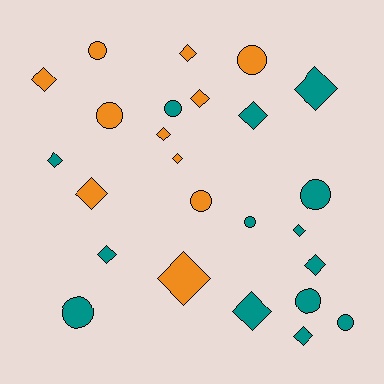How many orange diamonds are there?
There are 7 orange diamonds.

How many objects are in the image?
There are 25 objects.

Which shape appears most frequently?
Diamond, with 15 objects.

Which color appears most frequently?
Teal, with 14 objects.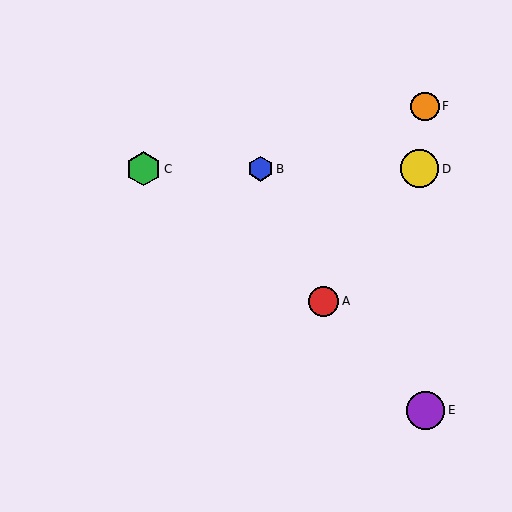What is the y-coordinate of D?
Object D is at y≈169.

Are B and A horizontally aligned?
No, B is at y≈169 and A is at y≈301.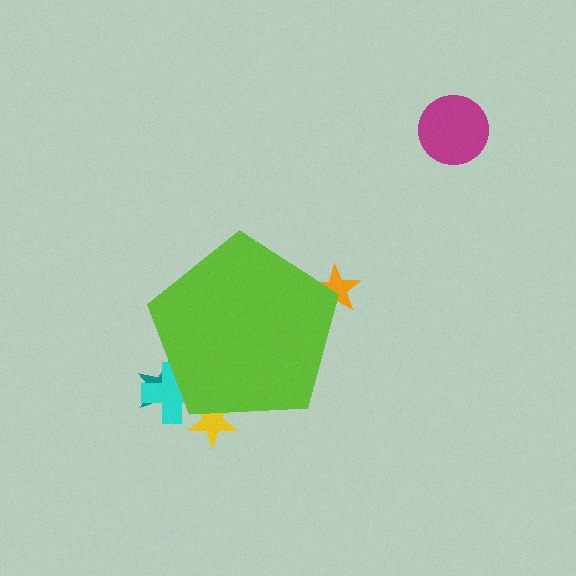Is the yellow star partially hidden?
Yes, the yellow star is partially hidden behind the lime pentagon.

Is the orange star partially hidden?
Yes, the orange star is partially hidden behind the lime pentagon.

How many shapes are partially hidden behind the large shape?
4 shapes are partially hidden.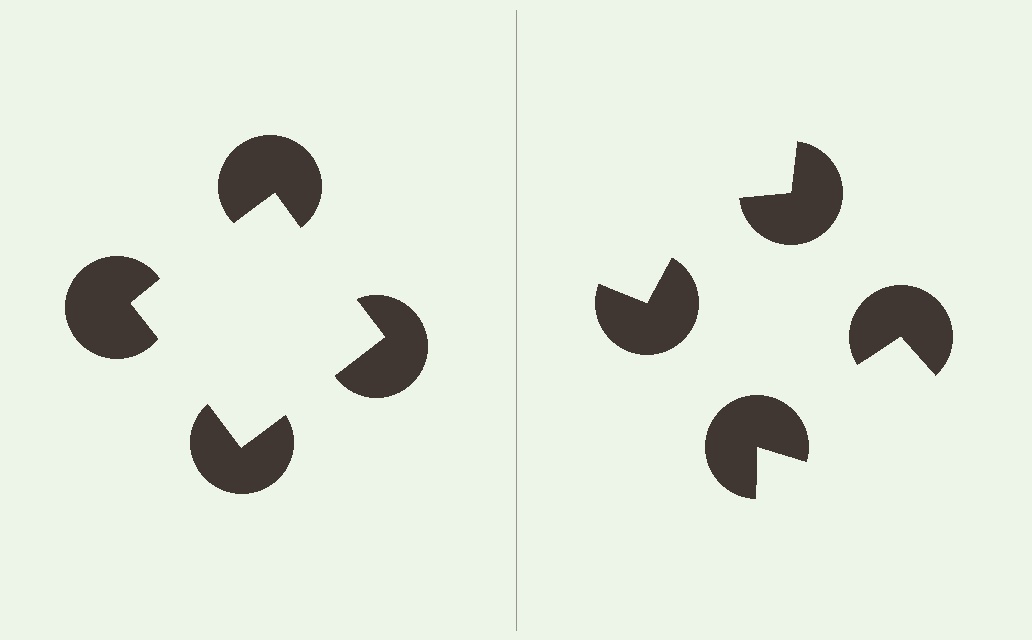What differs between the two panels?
The pac-man discs are positioned identically on both sides; only the wedge orientations differ. On the left they align to a square; on the right they are misaligned.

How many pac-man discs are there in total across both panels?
8 — 4 on each side.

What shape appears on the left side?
An illusory square.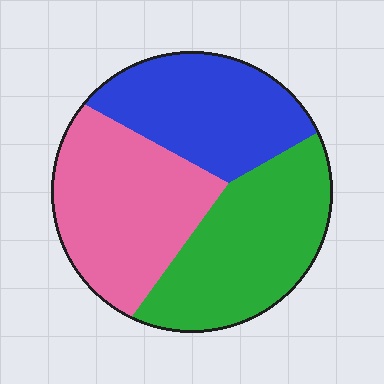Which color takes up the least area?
Blue, at roughly 30%.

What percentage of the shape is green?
Green takes up about one third (1/3) of the shape.